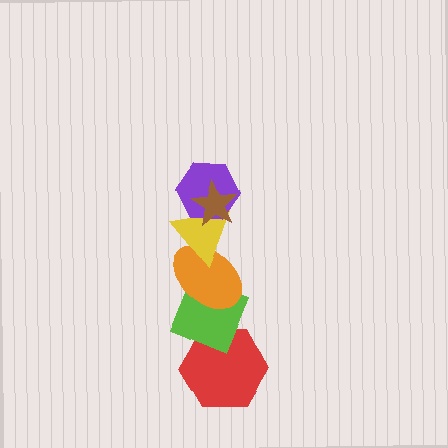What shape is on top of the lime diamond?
The orange ellipse is on top of the lime diamond.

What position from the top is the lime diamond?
The lime diamond is 5th from the top.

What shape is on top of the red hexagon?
The lime diamond is on top of the red hexagon.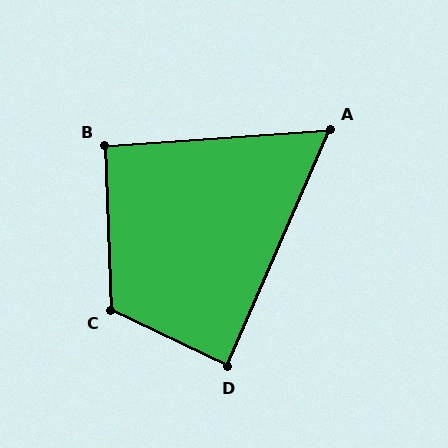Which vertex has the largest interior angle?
C, at approximately 118 degrees.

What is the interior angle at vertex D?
Approximately 88 degrees (approximately right).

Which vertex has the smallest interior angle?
A, at approximately 62 degrees.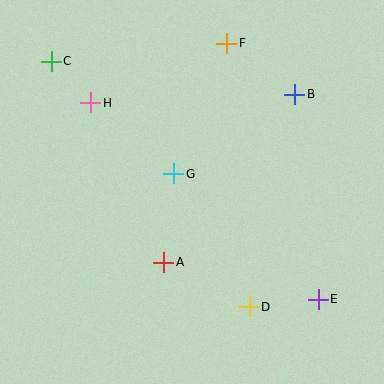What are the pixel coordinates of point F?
Point F is at (227, 43).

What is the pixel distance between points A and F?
The distance between A and F is 228 pixels.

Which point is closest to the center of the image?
Point G at (174, 174) is closest to the center.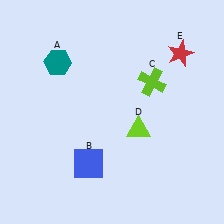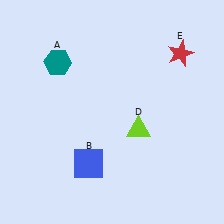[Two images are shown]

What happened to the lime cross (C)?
The lime cross (C) was removed in Image 2. It was in the top-right area of Image 1.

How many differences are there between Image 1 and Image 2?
There is 1 difference between the two images.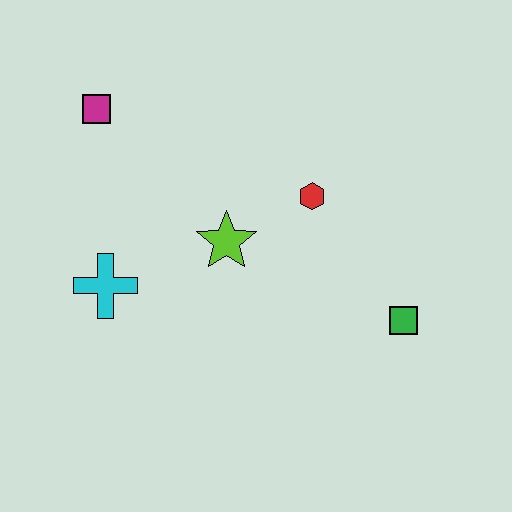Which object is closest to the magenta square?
The cyan cross is closest to the magenta square.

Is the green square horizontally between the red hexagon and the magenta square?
No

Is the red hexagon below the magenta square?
Yes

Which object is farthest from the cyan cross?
The green square is farthest from the cyan cross.